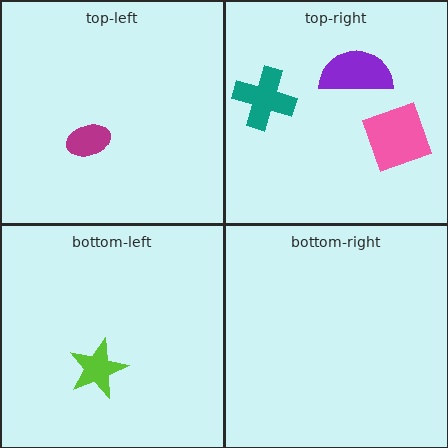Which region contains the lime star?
The bottom-left region.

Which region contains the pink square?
The top-right region.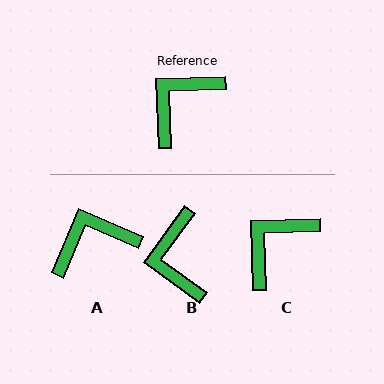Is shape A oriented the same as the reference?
No, it is off by about 25 degrees.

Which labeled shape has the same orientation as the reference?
C.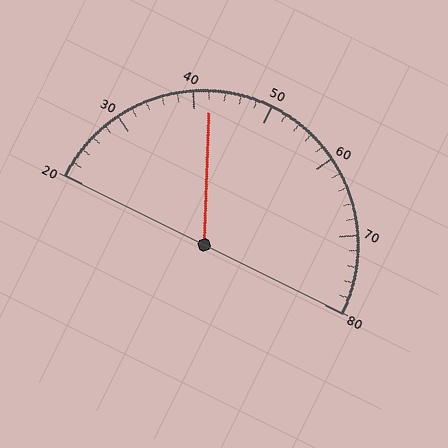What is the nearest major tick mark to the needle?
The nearest major tick mark is 40.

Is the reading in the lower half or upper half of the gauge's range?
The reading is in the lower half of the range (20 to 80).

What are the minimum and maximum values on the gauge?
The gauge ranges from 20 to 80.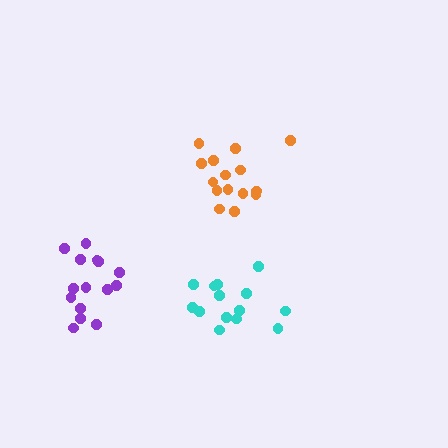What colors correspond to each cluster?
The clusters are colored: purple, orange, cyan.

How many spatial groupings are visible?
There are 3 spatial groupings.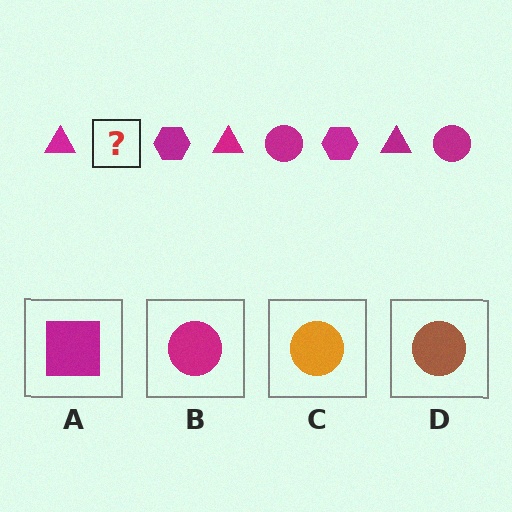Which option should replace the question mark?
Option B.